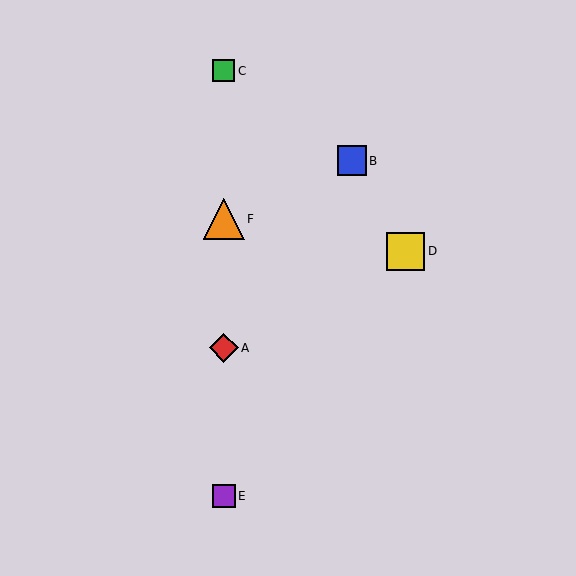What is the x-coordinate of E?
Object E is at x≈224.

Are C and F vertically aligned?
Yes, both are at x≈224.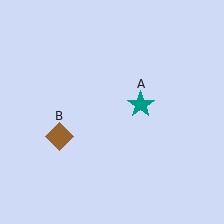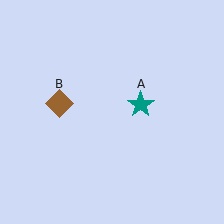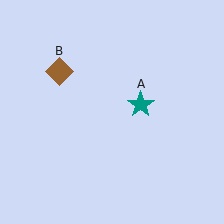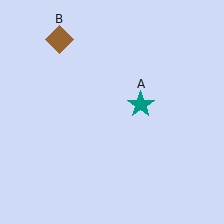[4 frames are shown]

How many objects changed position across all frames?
1 object changed position: brown diamond (object B).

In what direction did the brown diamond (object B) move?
The brown diamond (object B) moved up.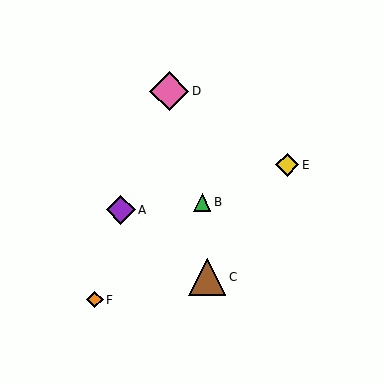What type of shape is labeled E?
Shape E is a yellow diamond.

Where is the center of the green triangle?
The center of the green triangle is at (202, 202).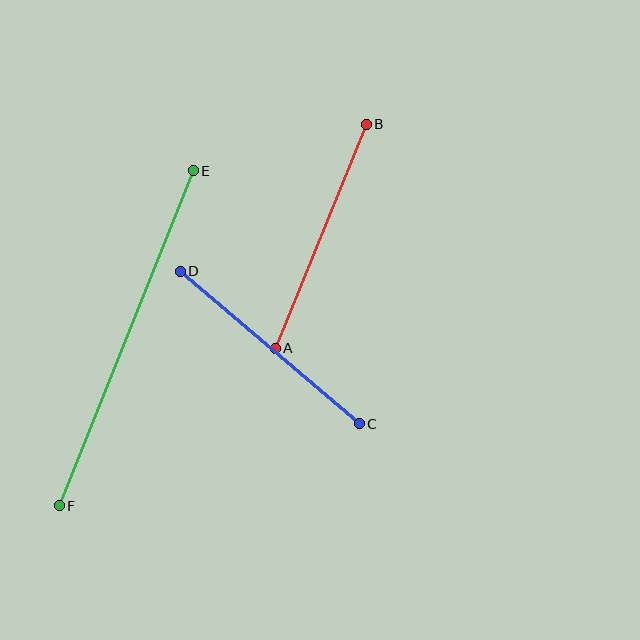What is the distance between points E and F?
The distance is approximately 360 pixels.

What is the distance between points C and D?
The distance is approximately 235 pixels.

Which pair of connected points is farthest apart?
Points E and F are farthest apart.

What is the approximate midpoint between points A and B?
The midpoint is at approximately (321, 236) pixels.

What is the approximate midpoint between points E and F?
The midpoint is at approximately (126, 338) pixels.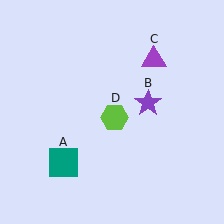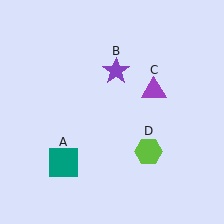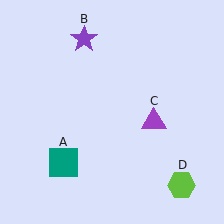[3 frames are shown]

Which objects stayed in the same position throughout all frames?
Teal square (object A) remained stationary.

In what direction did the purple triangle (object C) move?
The purple triangle (object C) moved down.